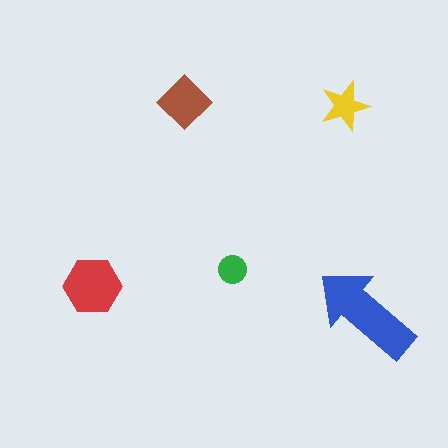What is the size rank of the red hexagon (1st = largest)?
2nd.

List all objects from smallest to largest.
The green circle, the yellow star, the brown diamond, the red hexagon, the blue arrow.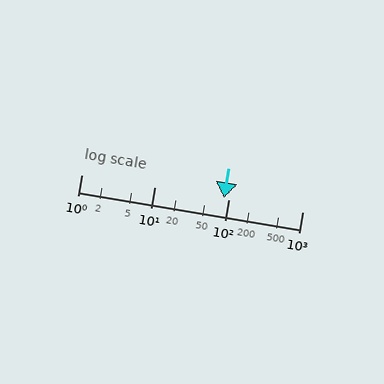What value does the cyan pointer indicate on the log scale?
The pointer indicates approximately 85.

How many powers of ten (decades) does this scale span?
The scale spans 3 decades, from 1 to 1000.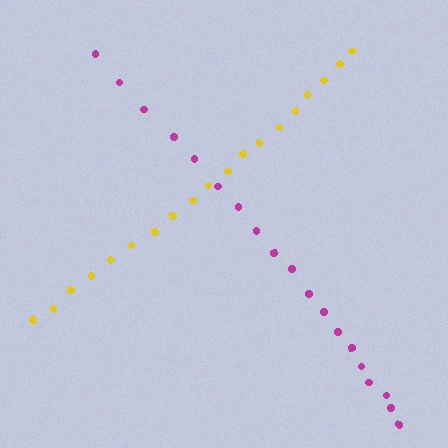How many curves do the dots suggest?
There are 2 distinct paths.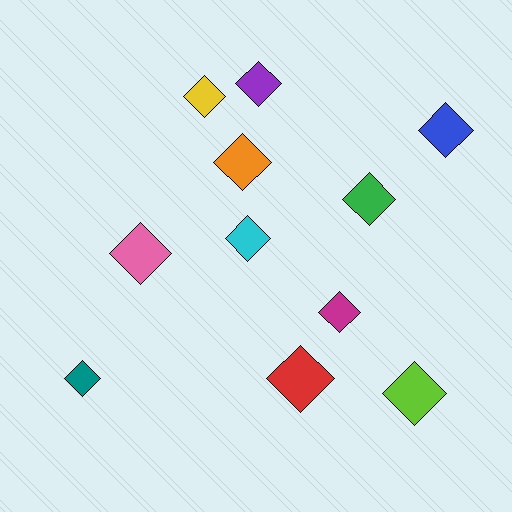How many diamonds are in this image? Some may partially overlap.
There are 11 diamonds.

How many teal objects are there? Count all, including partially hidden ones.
There is 1 teal object.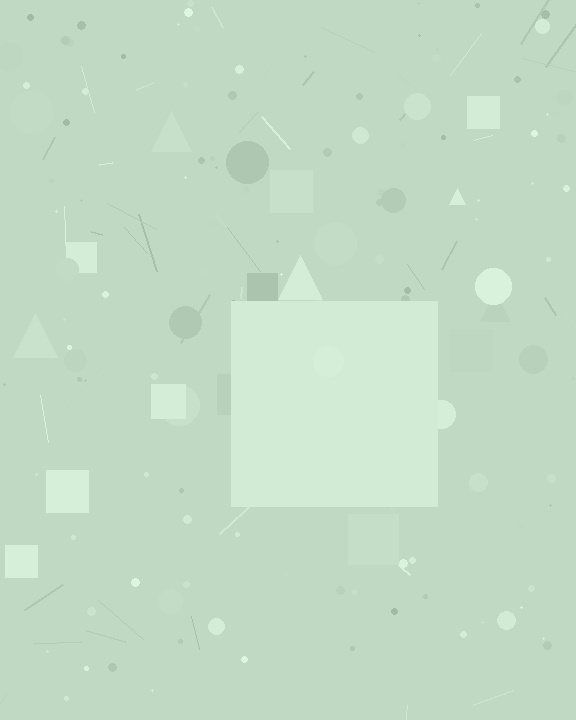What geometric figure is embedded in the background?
A square is embedded in the background.